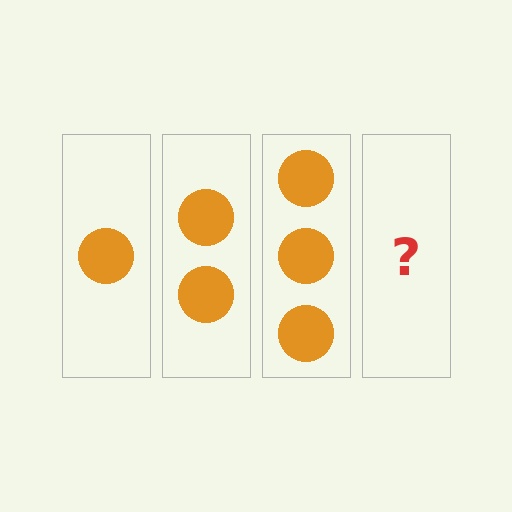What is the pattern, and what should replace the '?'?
The pattern is that each step adds one more circle. The '?' should be 4 circles.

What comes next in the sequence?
The next element should be 4 circles.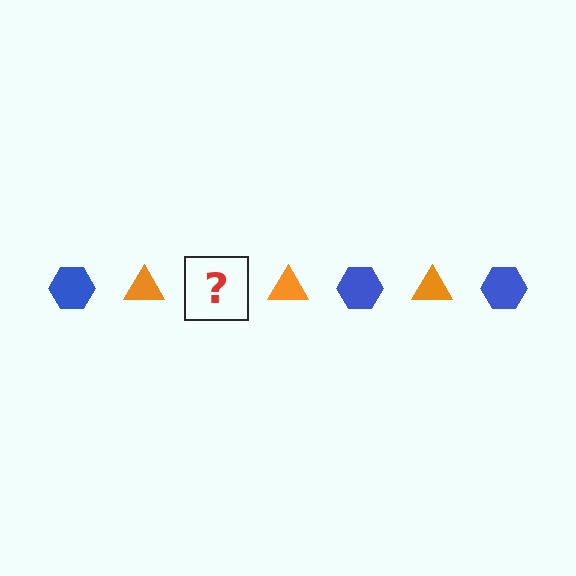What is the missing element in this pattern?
The missing element is a blue hexagon.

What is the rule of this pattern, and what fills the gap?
The rule is that the pattern alternates between blue hexagon and orange triangle. The gap should be filled with a blue hexagon.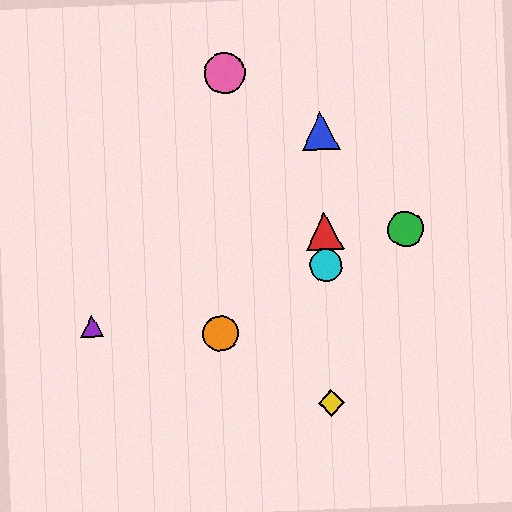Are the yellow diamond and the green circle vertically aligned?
No, the yellow diamond is at x≈331 and the green circle is at x≈406.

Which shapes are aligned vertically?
The red triangle, the blue triangle, the yellow diamond, the cyan circle are aligned vertically.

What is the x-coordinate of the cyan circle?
The cyan circle is at x≈326.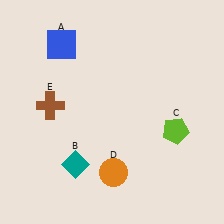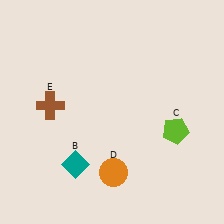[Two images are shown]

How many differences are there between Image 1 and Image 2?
There is 1 difference between the two images.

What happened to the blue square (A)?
The blue square (A) was removed in Image 2. It was in the top-left area of Image 1.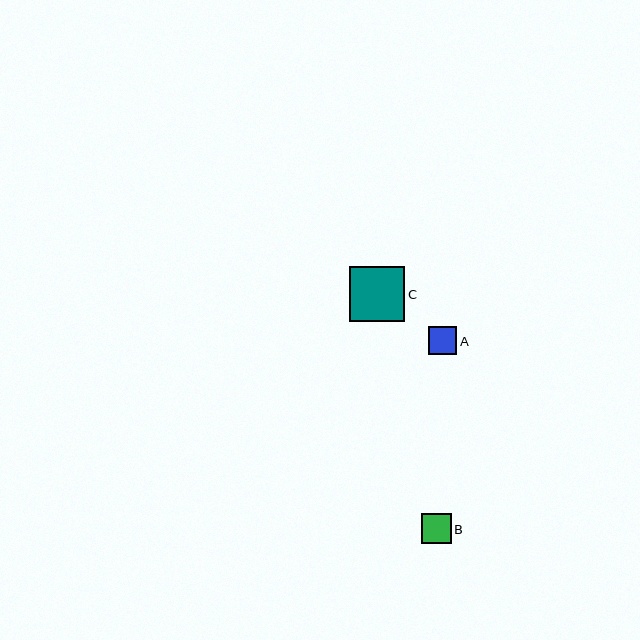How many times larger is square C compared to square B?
Square C is approximately 1.8 times the size of square B.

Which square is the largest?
Square C is the largest with a size of approximately 55 pixels.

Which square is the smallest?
Square A is the smallest with a size of approximately 28 pixels.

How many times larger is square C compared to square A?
Square C is approximately 2.0 times the size of square A.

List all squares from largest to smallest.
From largest to smallest: C, B, A.